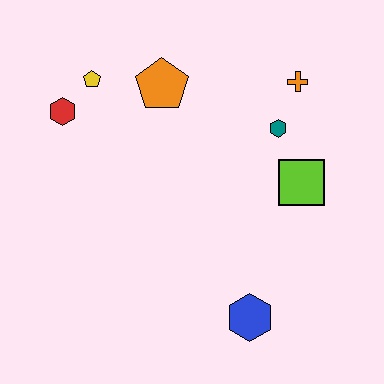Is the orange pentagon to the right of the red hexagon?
Yes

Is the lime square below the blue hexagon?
No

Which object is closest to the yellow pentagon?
The red hexagon is closest to the yellow pentagon.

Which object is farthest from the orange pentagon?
The blue hexagon is farthest from the orange pentagon.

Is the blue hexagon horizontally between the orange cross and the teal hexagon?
No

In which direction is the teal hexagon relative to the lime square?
The teal hexagon is above the lime square.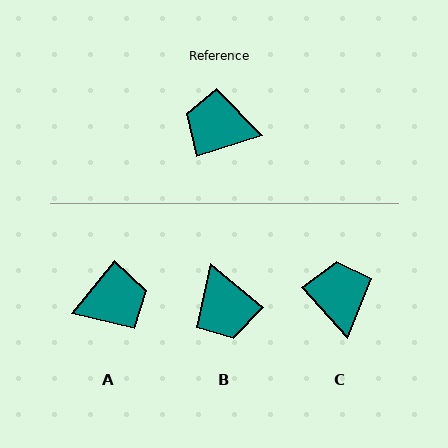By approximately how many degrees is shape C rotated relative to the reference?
Approximately 66 degrees clockwise.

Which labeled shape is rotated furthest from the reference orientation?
A, about 147 degrees away.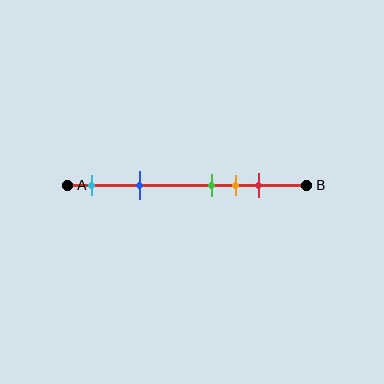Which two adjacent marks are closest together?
The green and orange marks are the closest adjacent pair.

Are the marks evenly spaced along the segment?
No, the marks are not evenly spaced.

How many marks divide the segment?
There are 5 marks dividing the segment.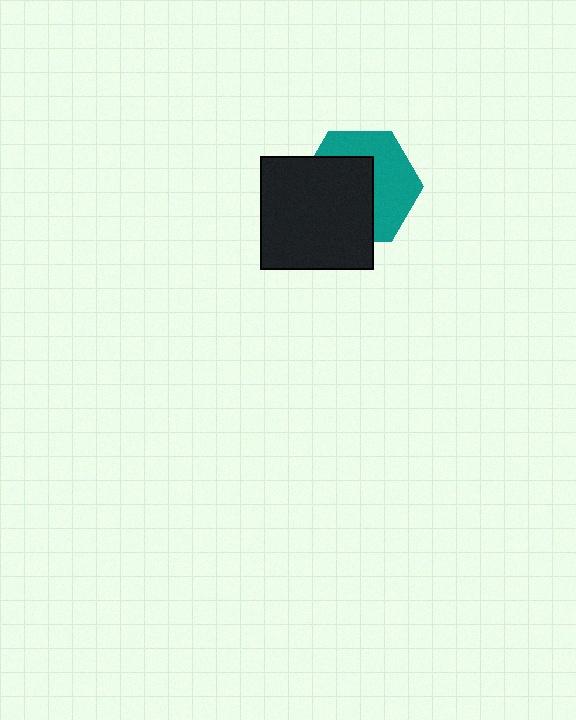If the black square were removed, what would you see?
You would see the complete teal hexagon.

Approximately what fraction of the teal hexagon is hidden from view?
Roughly 52% of the teal hexagon is hidden behind the black square.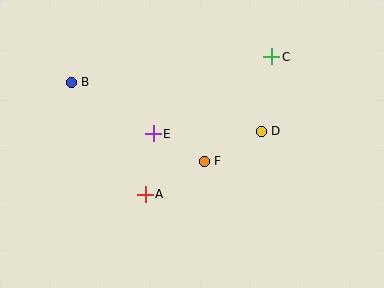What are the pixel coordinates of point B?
Point B is at (71, 82).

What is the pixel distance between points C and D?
The distance between C and D is 75 pixels.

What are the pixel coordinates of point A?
Point A is at (145, 194).